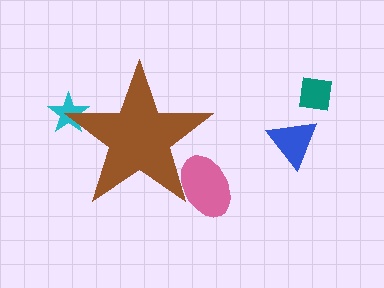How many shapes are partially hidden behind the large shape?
2 shapes are partially hidden.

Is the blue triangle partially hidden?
No, the blue triangle is fully visible.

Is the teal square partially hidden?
No, the teal square is fully visible.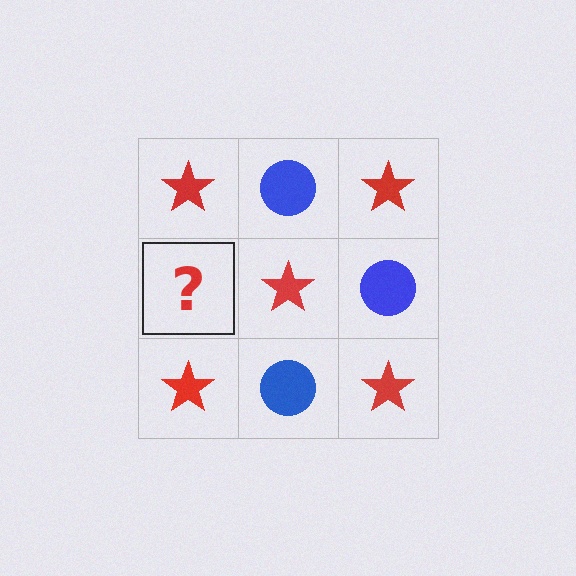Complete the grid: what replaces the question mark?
The question mark should be replaced with a blue circle.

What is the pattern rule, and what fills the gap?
The rule is that it alternates red star and blue circle in a checkerboard pattern. The gap should be filled with a blue circle.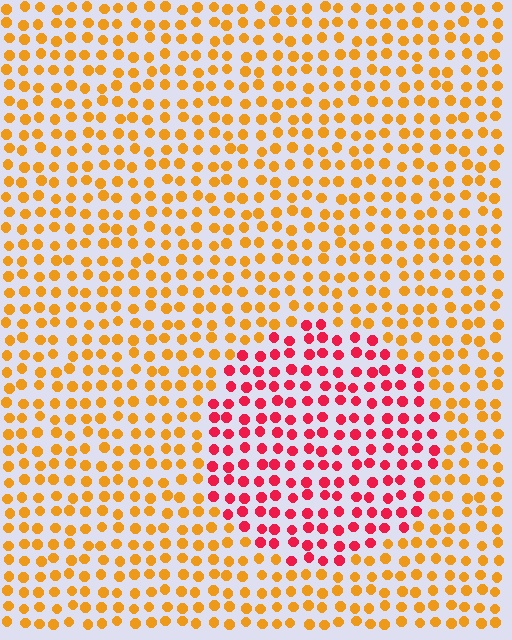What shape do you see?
I see a circle.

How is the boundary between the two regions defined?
The boundary is defined purely by a slight shift in hue (about 50 degrees). Spacing, size, and orientation are identical on both sides.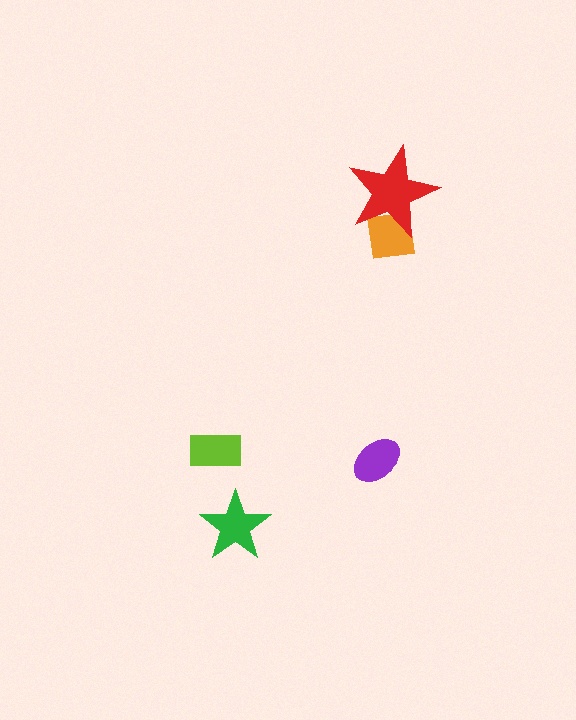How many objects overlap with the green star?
0 objects overlap with the green star.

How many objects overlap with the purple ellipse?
0 objects overlap with the purple ellipse.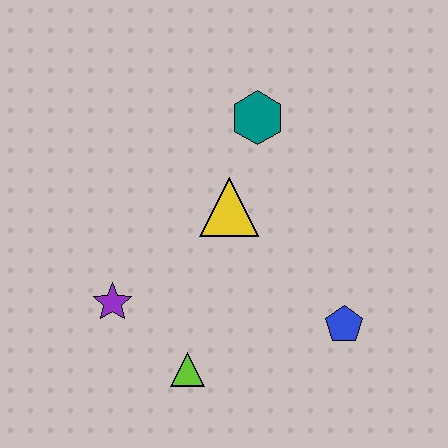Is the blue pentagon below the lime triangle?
No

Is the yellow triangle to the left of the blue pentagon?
Yes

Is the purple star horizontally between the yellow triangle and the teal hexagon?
No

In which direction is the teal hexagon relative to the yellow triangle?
The teal hexagon is above the yellow triangle.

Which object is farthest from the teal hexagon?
The lime triangle is farthest from the teal hexagon.